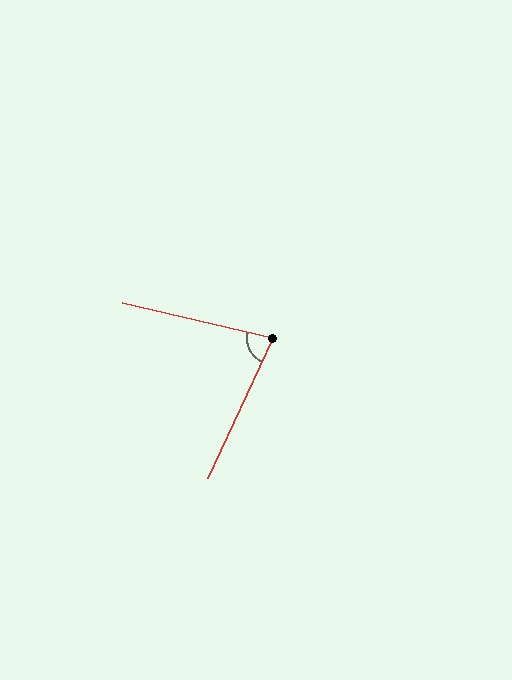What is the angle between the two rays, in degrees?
Approximately 78 degrees.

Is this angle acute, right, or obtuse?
It is acute.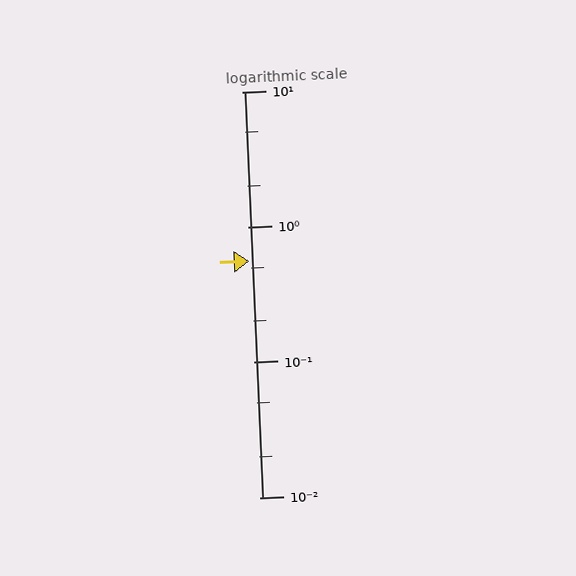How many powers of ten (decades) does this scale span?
The scale spans 3 decades, from 0.01 to 10.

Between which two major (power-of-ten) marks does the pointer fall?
The pointer is between 0.1 and 1.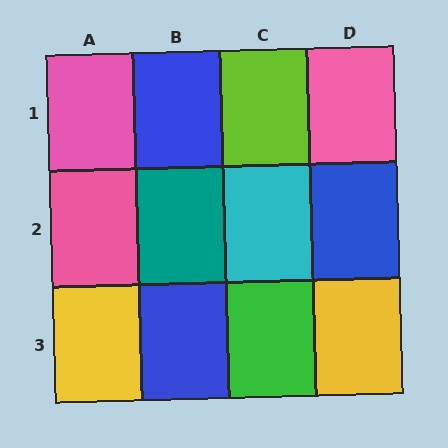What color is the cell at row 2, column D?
Blue.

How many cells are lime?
1 cell is lime.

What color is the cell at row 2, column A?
Pink.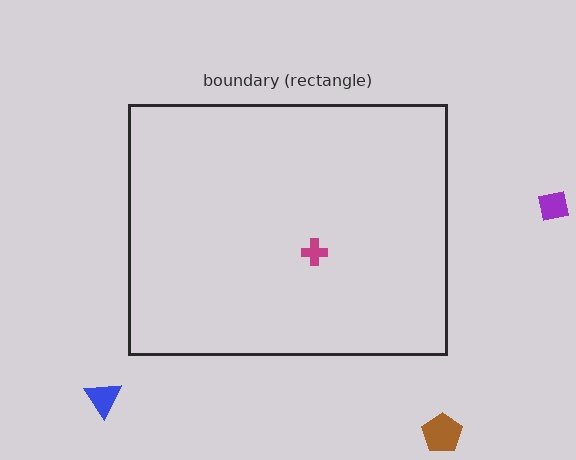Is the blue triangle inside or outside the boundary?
Outside.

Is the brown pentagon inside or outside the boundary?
Outside.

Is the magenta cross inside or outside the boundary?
Inside.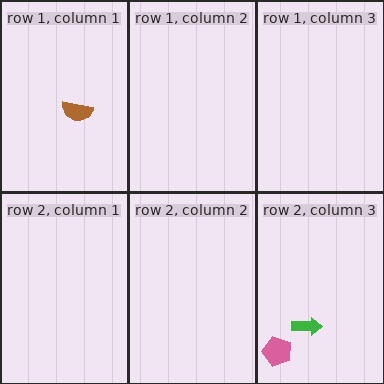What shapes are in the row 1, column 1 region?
The brown semicircle.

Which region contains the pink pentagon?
The row 2, column 3 region.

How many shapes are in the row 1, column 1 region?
1.